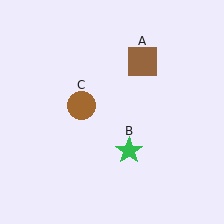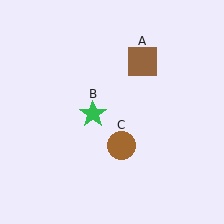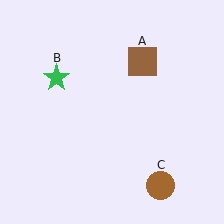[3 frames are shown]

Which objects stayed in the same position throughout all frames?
Brown square (object A) remained stationary.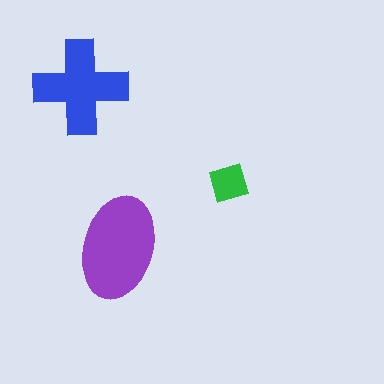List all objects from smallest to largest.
The green square, the blue cross, the purple ellipse.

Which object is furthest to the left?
The blue cross is leftmost.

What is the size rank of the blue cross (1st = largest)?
2nd.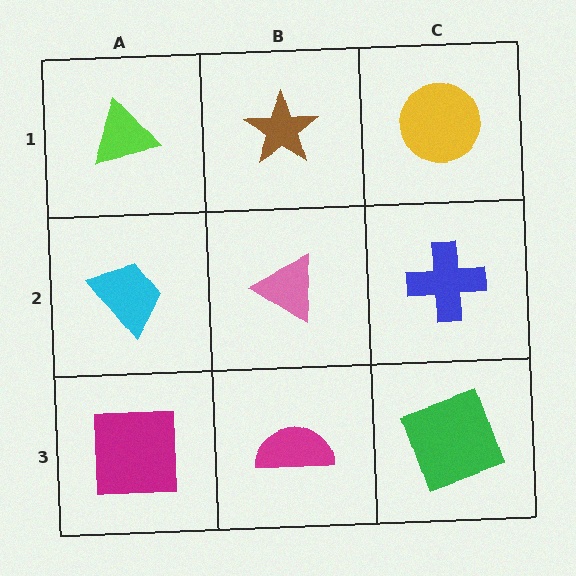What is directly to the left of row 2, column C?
A pink triangle.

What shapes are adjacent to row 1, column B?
A pink triangle (row 2, column B), a lime triangle (row 1, column A), a yellow circle (row 1, column C).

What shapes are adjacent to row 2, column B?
A brown star (row 1, column B), a magenta semicircle (row 3, column B), a cyan trapezoid (row 2, column A), a blue cross (row 2, column C).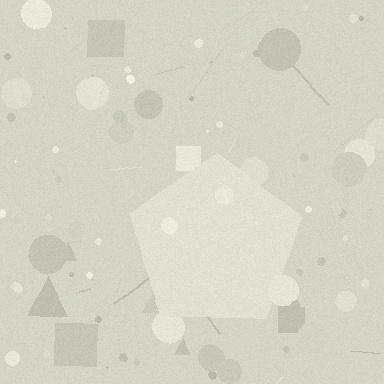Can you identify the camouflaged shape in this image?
The camouflaged shape is a pentagon.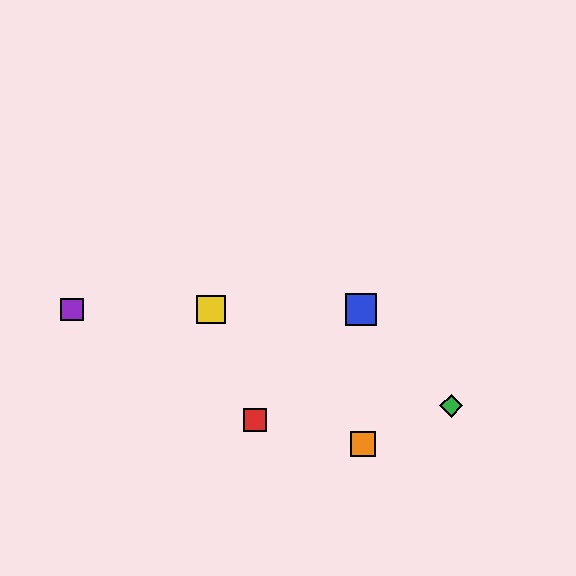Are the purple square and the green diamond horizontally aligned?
No, the purple square is at y≈309 and the green diamond is at y≈406.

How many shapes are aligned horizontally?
3 shapes (the blue square, the yellow square, the purple square) are aligned horizontally.